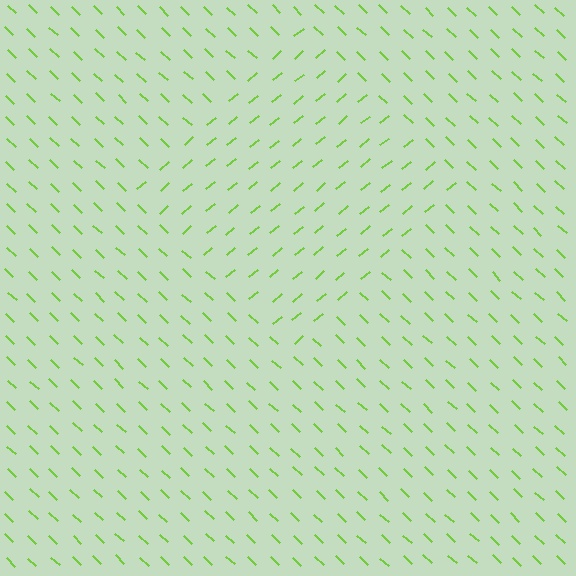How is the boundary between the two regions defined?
The boundary is defined purely by a change in line orientation (approximately 83 degrees difference). All lines are the same color and thickness.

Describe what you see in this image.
The image is filled with small lime line segments. A diamond region in the image has lines oriented differently from the surrounding lines, creating a visible texture boundary.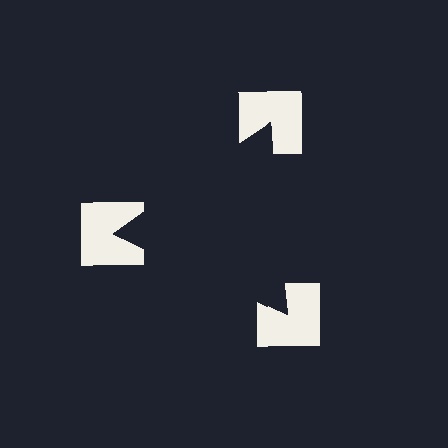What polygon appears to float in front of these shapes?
An illusory triangle — its edges are inferred from the aligned wedge cuts in the notched squares, not physically drawn.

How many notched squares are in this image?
There are 3 — one at each vertex of the illusory triangle.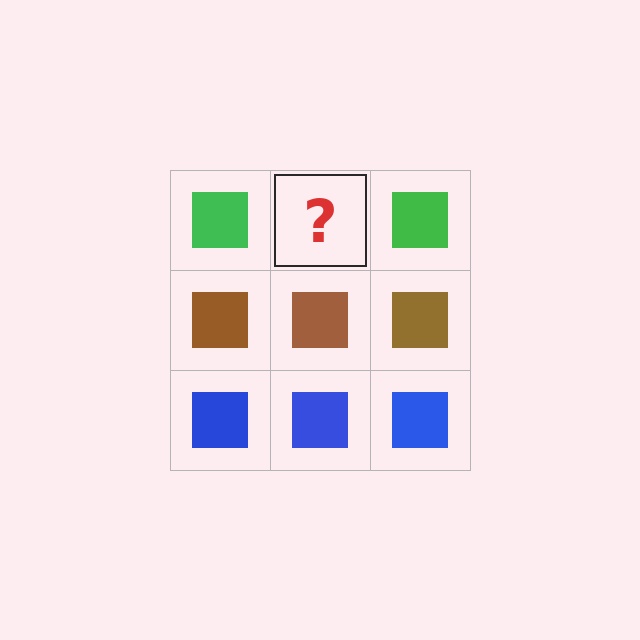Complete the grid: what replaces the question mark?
The question mark should be replaced with a green square.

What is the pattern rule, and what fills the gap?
The rule is that each row has a consistent color. The gap should be filled with a green square.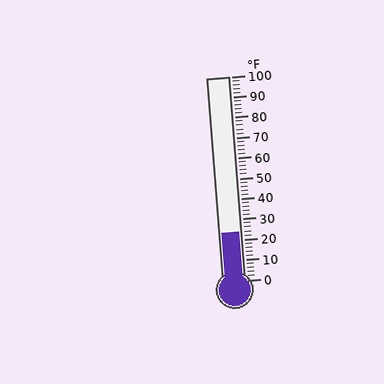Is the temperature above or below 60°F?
The temperature is below 60°F.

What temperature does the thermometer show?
The thermometer shows approximately 24°F.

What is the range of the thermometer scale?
The thermometer scale ranges from 0°F to 100°F.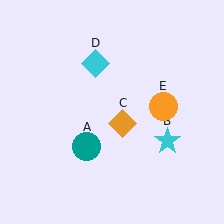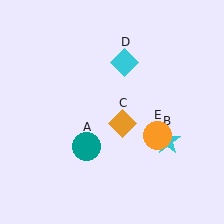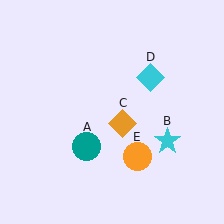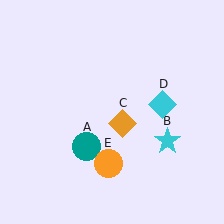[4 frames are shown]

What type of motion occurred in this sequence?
The cyan diamond (object D), orange circle (object E) rotated clockwise around the center of the scene.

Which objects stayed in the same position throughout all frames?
Teal circle (object A) and cyan star (object B) and orange diamond (object C) remained stationary.